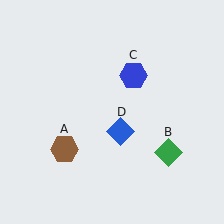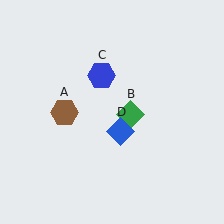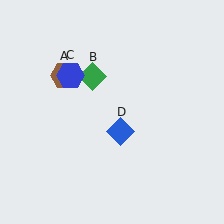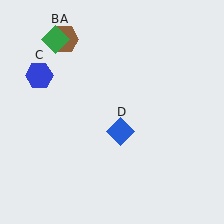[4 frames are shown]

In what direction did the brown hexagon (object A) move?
The brown hexagon (object A) moved up.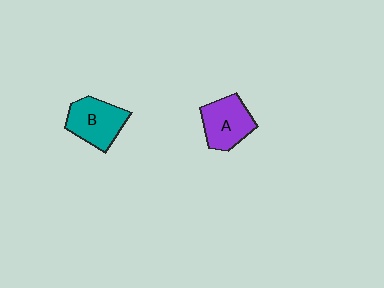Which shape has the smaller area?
Shape A (purple).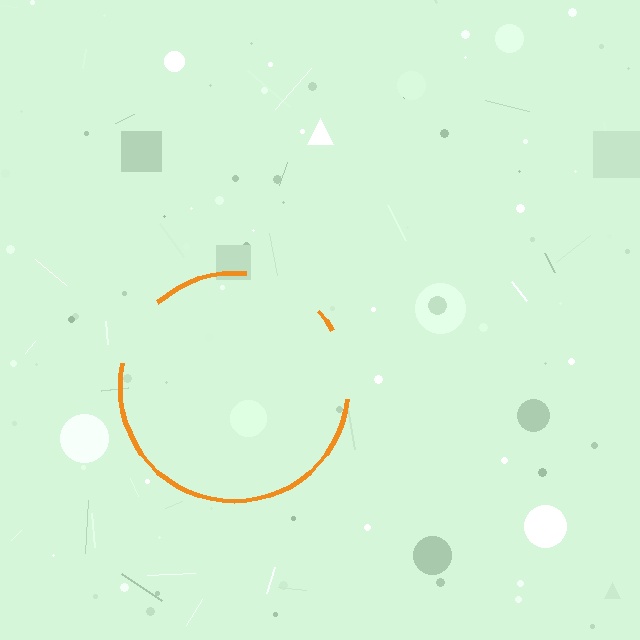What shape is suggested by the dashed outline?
The dashed outline suggests a circle.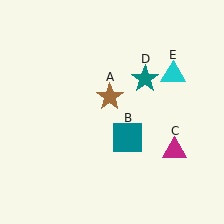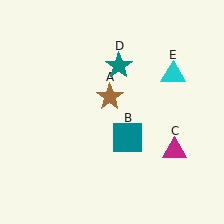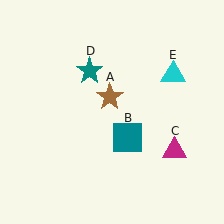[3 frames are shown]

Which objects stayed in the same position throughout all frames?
Brown star (object A) and teal square (object B) and magenta triangle (object C) and cyan triangle (object E) remained stationary.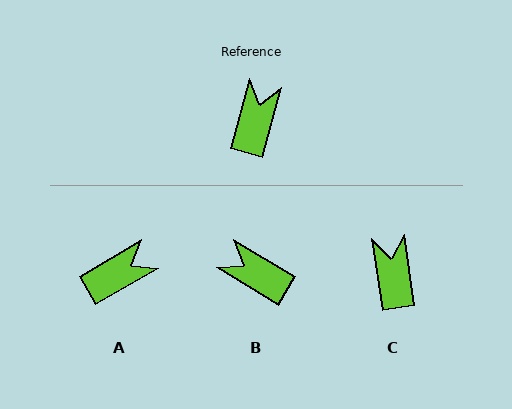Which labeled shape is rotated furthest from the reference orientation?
B, about 75 degrees away.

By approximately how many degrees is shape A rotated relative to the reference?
Approximately 44 degrees clockwise.